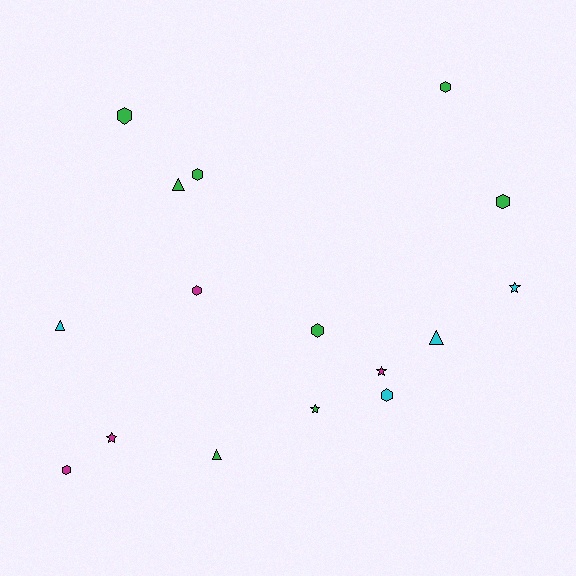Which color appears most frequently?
Green, with 8 objects.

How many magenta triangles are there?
There are no magenta triangles.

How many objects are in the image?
There are 16 objects.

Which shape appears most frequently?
Hexagon, with 8 objects.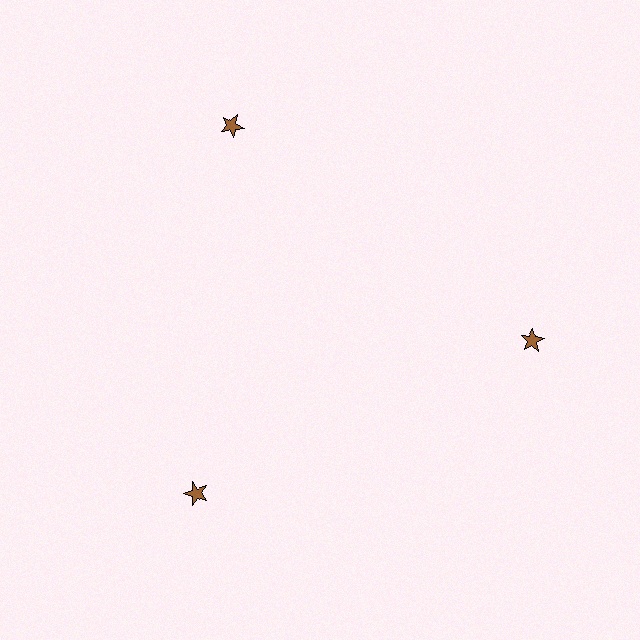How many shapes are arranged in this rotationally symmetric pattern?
There are 3 shapes, arranged in 3 groups of 1.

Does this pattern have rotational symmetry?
Yes, this pattern has 3-fold rotational symmetry. It looks the same after rotating 120 degrees around the center.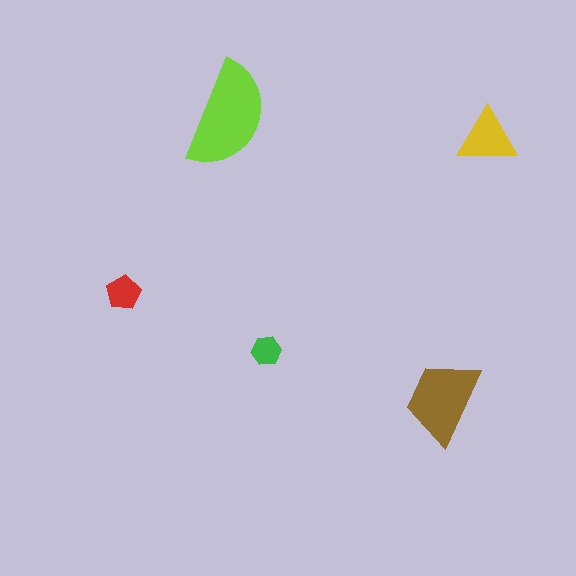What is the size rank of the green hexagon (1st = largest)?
5th.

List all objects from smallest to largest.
The green hexagon, the red pentagon, the yellow triangle, the brown trapezoid, the lime semicircle.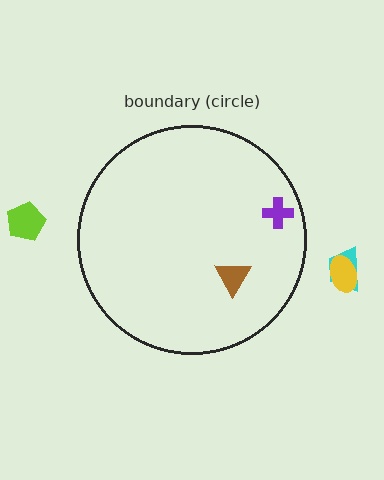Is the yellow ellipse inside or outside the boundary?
Outside.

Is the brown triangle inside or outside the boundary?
Inside.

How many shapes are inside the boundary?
2 inside, 3 outside.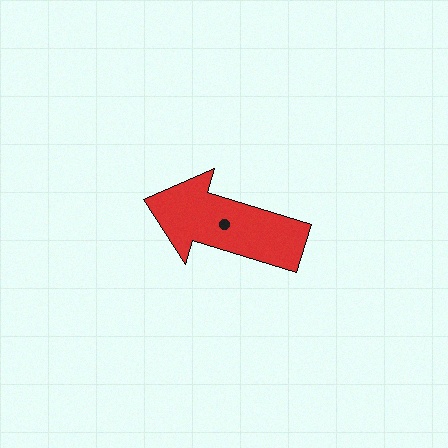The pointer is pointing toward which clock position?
Roughly 10 o'clock.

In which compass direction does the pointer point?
West.